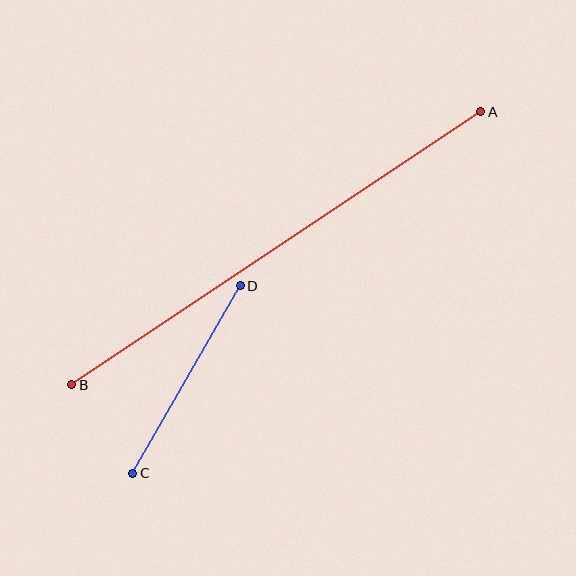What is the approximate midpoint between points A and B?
The midpoint is at approximately (276, 248) pixels.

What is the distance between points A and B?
The distance is approximately 492 pixels.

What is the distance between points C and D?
The distance is approximately 216 pixels.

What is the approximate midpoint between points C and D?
The midpoint is at approximately (186, 380) pixels.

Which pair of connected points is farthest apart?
Points A and B are farthest apart.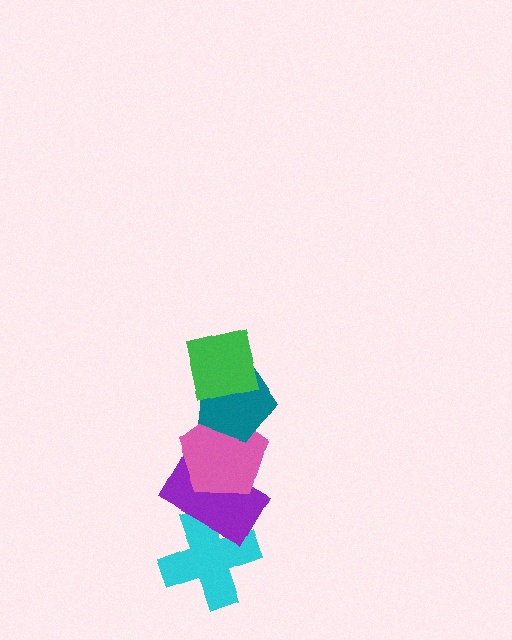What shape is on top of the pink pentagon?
The teal pentagon is on top of the pink pentagon.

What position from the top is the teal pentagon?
The teal pentagon is 2nd from the top.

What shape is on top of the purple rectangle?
The pink pentagon is on top of the purple rectangle.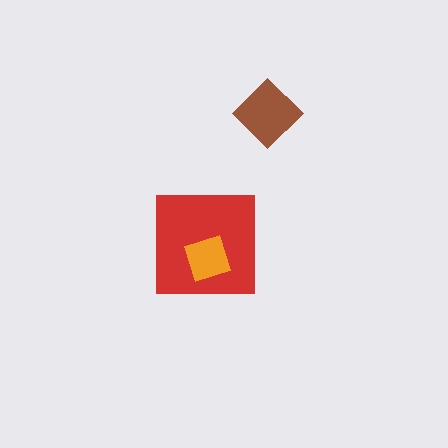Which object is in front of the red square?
The orange diamond is in front of the red square.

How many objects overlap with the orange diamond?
1 object overlaps with the orange diamond.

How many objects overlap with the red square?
1 object overlaps with the red square.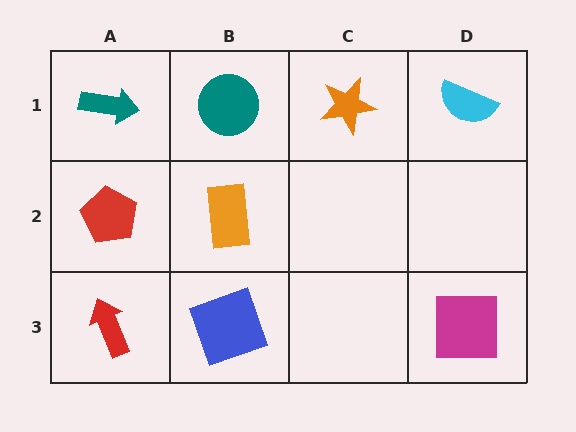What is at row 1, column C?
An orange star.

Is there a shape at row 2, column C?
No, that cell is empty.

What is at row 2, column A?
A red pentagon.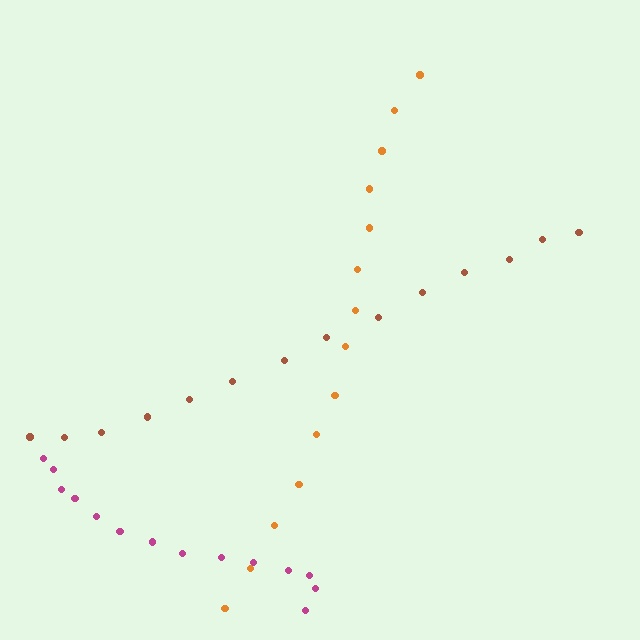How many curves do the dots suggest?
There are 3 distinct paths.